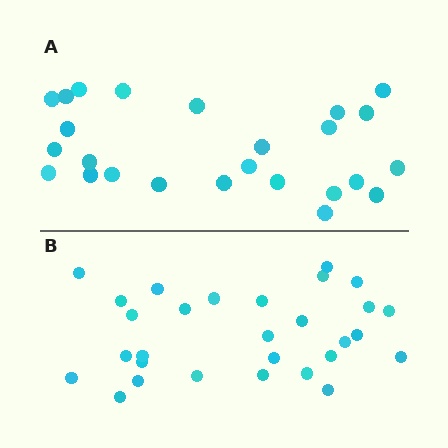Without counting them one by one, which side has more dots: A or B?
Region B (the bottom region) has more dots.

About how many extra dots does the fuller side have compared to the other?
Region B has about 4 more dots than region A.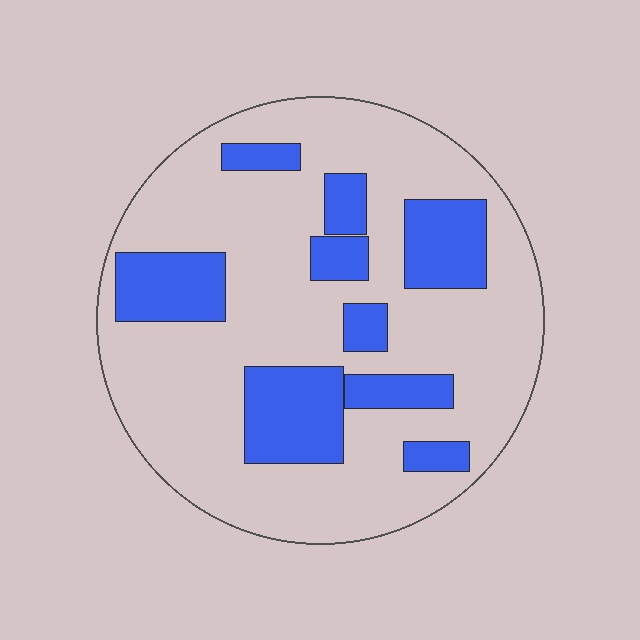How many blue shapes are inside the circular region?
9.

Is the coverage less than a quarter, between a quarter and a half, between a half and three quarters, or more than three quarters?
Between a quarter and a half.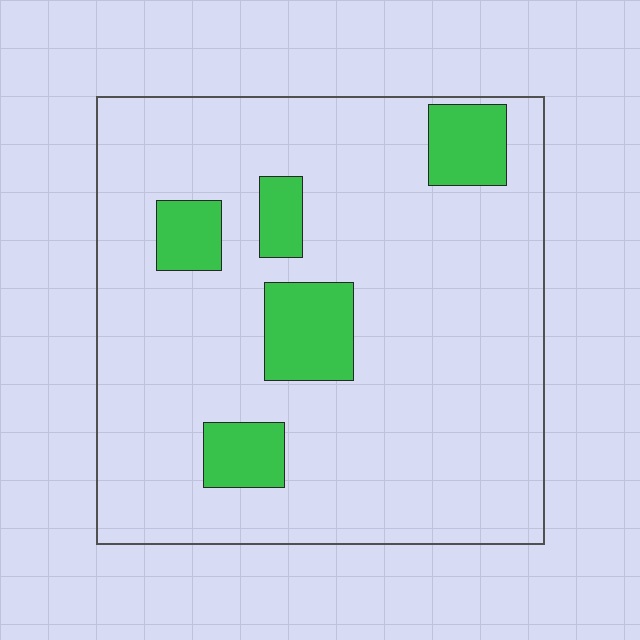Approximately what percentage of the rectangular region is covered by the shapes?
Approximately 15%.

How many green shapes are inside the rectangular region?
5.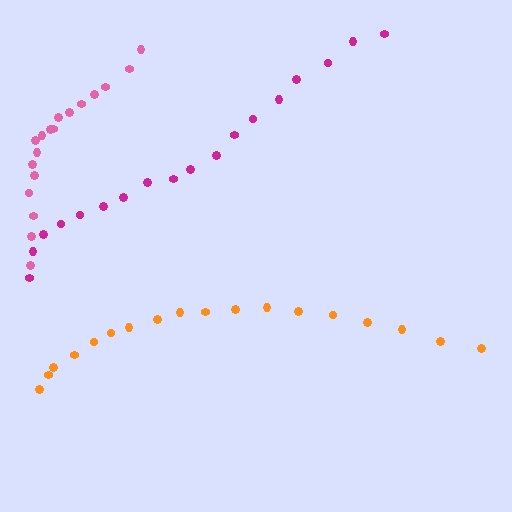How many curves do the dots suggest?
There are 3 distinct paths.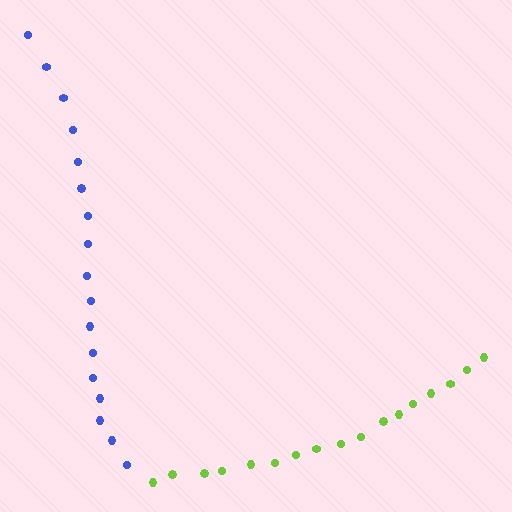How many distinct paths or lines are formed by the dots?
There are 2 distinct paths.